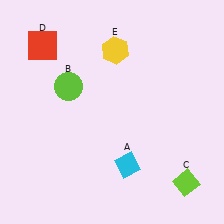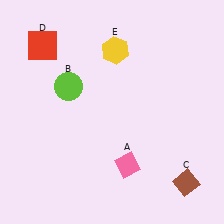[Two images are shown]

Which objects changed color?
A changed from cyan to pink. C changed from lime to brown.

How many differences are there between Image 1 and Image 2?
There are 2 differences between the two images.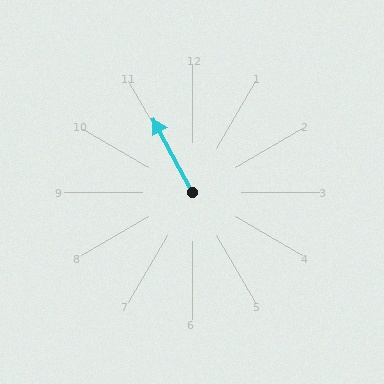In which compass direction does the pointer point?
Northwest.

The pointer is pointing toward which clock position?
Roughly 11 o'clock.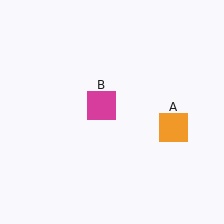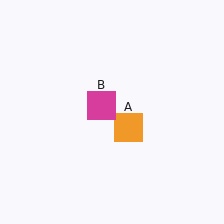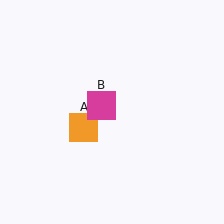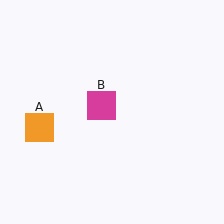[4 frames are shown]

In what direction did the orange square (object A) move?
The orange square (object A) moved left.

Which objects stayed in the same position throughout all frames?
Magenta square (object B) remained stationary.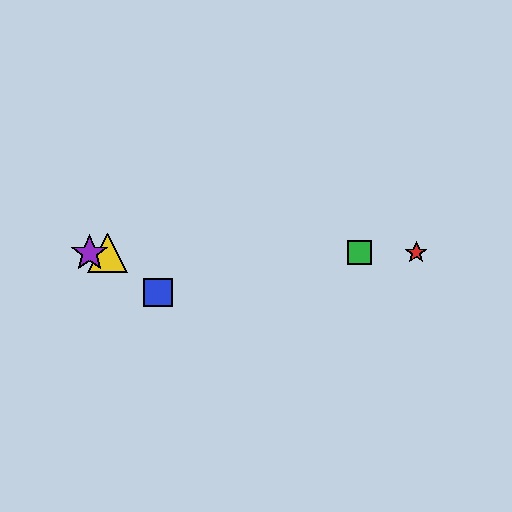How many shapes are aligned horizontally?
4 shapes (the red star, the green square, the yellow triangle, the purple star) are aligned horizontally.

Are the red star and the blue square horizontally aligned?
No, the red star is at y≈253 and the blue square is at y≈293.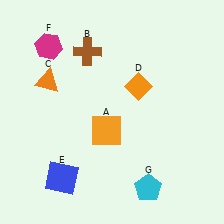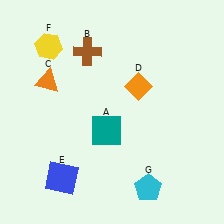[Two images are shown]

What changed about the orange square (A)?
In Image 1, A is orange. In Image 2, it changed to teal.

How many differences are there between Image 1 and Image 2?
There are 2 differences between the two images.